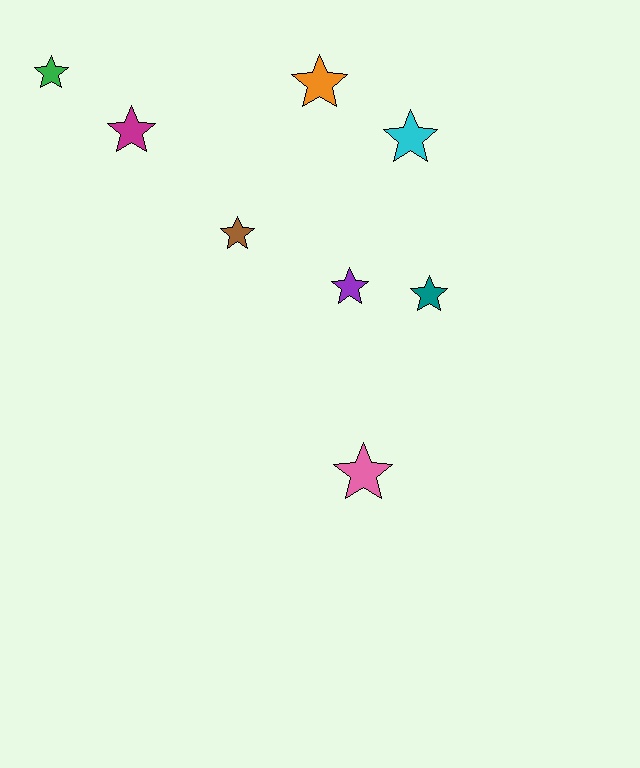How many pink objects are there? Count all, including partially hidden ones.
There is 1 pink object.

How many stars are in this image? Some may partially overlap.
There are 8 stars.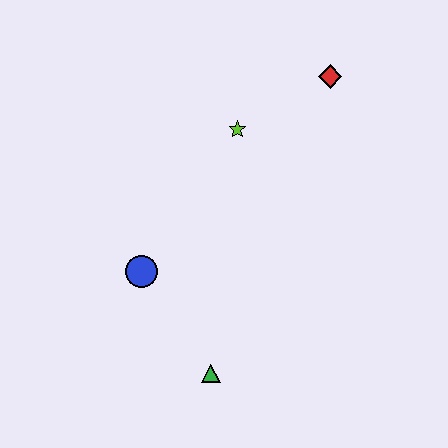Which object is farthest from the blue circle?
The red diamond is farthest from the blue circle.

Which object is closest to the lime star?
The red diamond is closest to the lime star.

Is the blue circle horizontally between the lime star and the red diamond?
No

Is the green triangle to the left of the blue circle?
No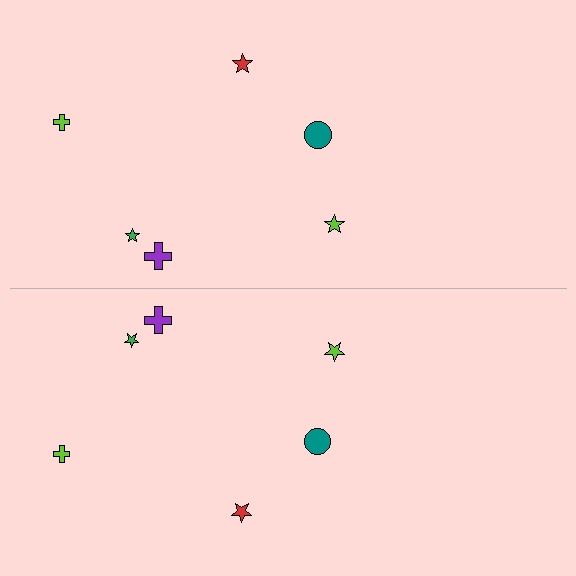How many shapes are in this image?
There are 12 shapes in this image.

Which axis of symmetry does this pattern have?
The pattern has a horizontal axis of symmetry running through the center of the image.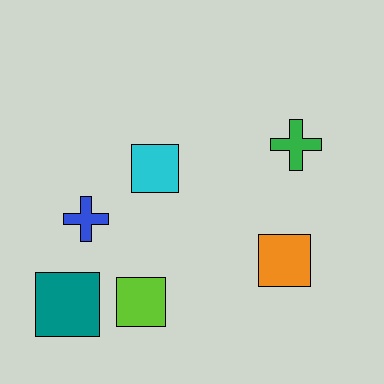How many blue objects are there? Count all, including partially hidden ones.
There is 1 blue object.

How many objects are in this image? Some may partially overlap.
There are 6 objects.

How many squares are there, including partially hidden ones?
There are 4 squares.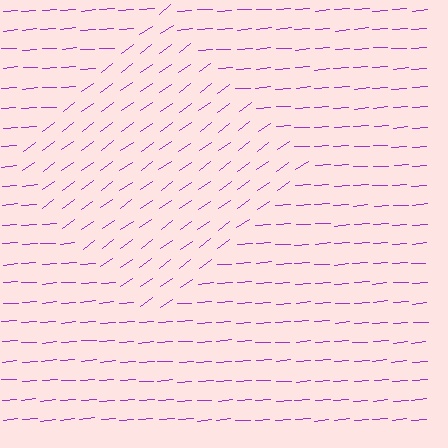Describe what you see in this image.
The image is filled with small purple line segments. A diamond region in the image has lines oriented differently from the surrounding lines, creating a visible texture boundary.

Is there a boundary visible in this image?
Yes, there is a texture boundary formed by a change in line orientation.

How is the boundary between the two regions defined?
The boundary is defined purely by a change in line orientation (approximately 32 degrees difference). All lines are the same color and thickness.